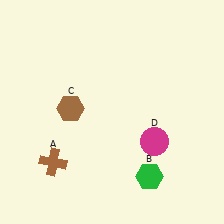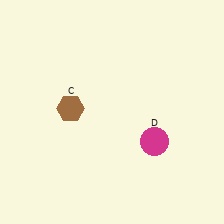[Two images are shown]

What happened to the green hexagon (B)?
The green hexagon (B) was removed in Image 2. It was in the bottom-right area of Image 1.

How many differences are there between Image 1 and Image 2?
There are 2 differences between the two images.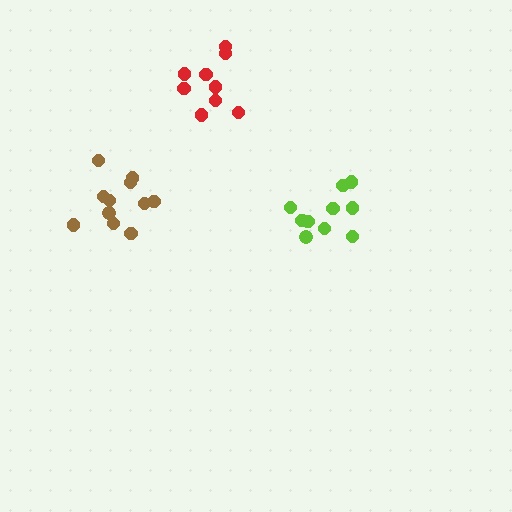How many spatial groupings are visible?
There are 3 spatial groupings.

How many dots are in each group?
Group 1: 11 dots, Group 2: 10 dots, Group 3: 10 dots (31 total).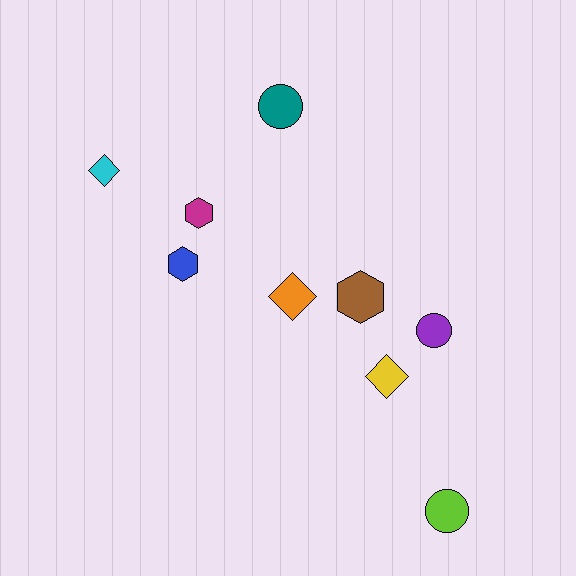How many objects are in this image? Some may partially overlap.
There are 9 objects.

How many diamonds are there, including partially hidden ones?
There are 3 diamonds.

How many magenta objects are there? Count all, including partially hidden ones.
There is 1 magenta object.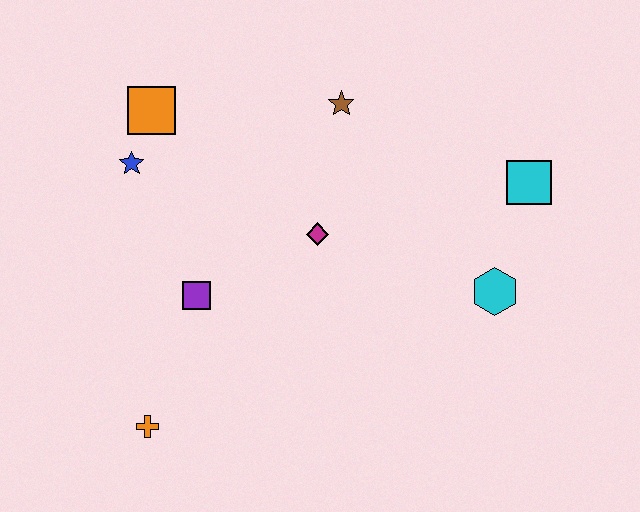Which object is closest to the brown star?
The magenta diamond is closest to the brown star.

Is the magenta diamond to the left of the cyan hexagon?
Yes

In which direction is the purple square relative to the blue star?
The purple square is below the blue star.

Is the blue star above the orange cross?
Yes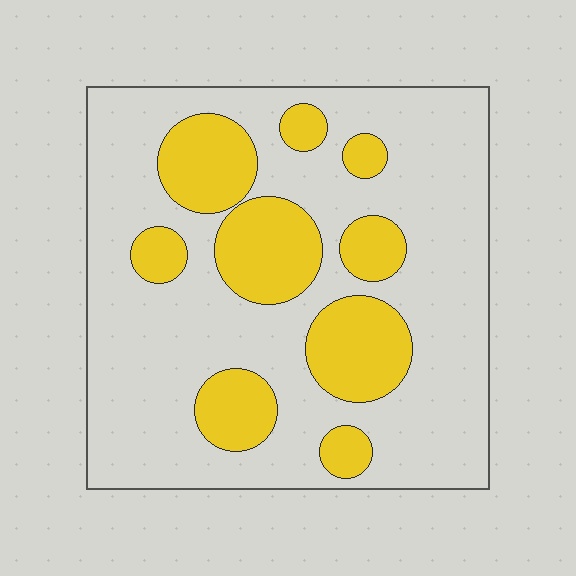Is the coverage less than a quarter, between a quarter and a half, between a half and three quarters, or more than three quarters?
Between a quarter and a half.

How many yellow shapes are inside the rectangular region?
9.